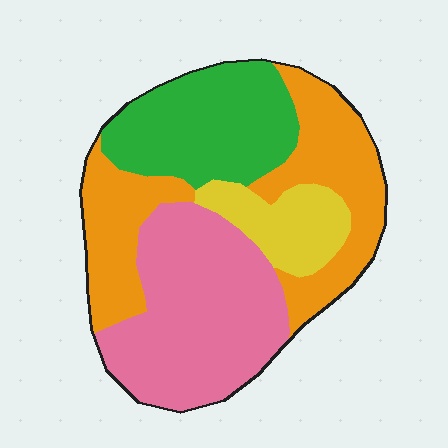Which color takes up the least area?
Yellow, at roughly 10%.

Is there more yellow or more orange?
Orange.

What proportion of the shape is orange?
Orange takes up about one third (1/3) of the shape.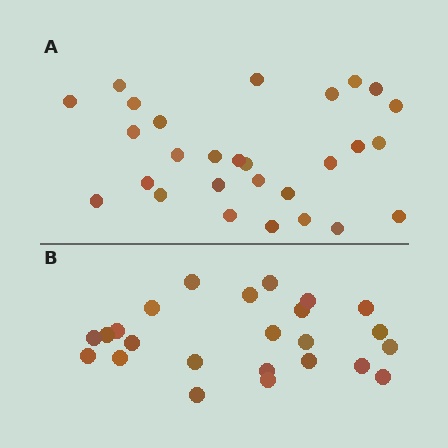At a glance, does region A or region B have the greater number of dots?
Region A (the top region) has more dots.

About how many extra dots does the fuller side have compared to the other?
Region A has about 4 more dots than region B.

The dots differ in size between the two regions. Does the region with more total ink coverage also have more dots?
No. Region B has more total ink coverage because its dots are larger, but region A actually contains more individual dots. Total area can be misleading — the number of items is what matters here.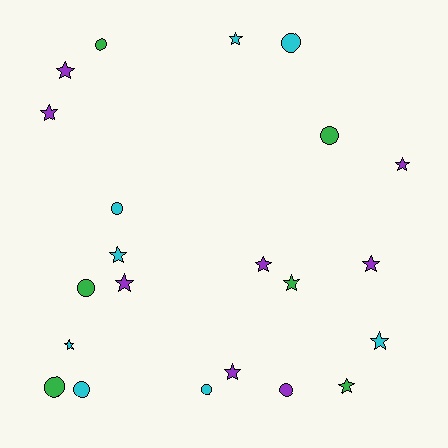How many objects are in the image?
There are 22 objects.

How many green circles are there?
There are 4 green circles.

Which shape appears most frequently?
Star, with 13 objects.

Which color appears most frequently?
Cyan, with 8 objects.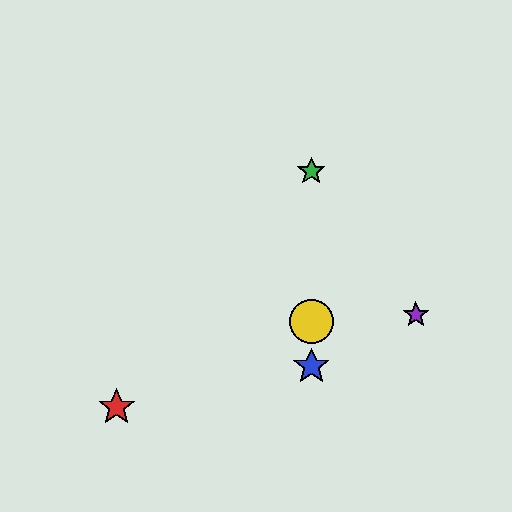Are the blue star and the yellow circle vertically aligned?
Yes, both are at x≈311.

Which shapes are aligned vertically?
The blue star, the green star, the yellow circle are aligned vertically.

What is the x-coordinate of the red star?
The red star is at x≈117.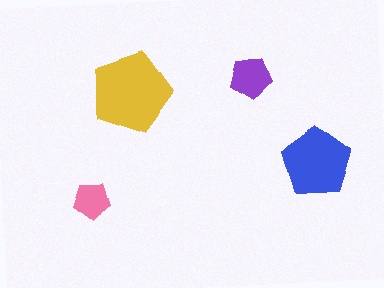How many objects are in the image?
There are 4 objects in the image.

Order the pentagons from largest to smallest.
the yellow one, the blue one, the purple one, the pink one.